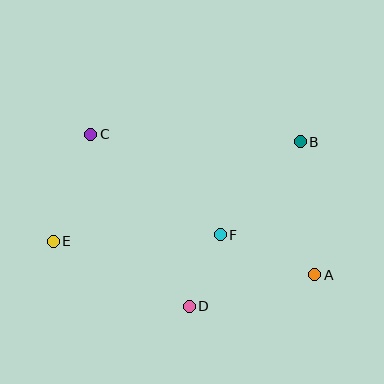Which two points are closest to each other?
Points D and F are closest to each other.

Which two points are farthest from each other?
Points B and E are farthest from each other.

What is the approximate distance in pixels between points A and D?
The distance between A and D is approximately 130 pixels.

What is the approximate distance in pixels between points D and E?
The distance between D and E is approximately 151 pixels.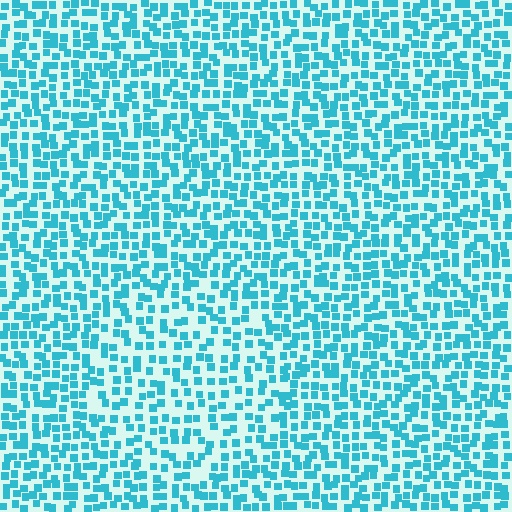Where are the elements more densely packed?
The elements are more densely packed outside the circle boundary.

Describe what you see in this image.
The image contains small cyan elements arranged at two different densities. A circle-shaped region is visible where the elements are less densely packed than the surrounding area.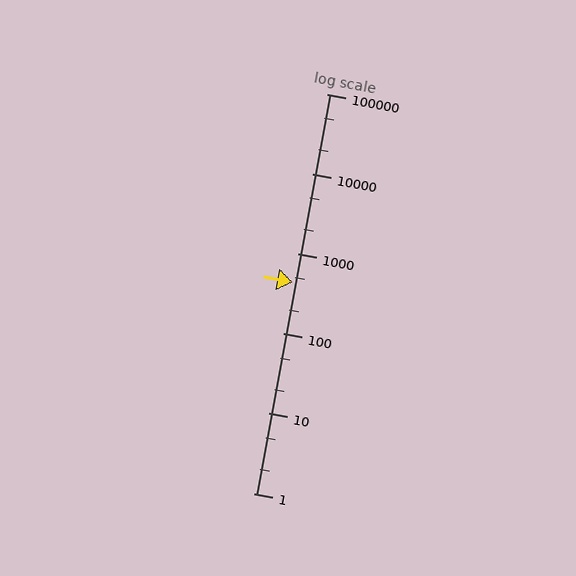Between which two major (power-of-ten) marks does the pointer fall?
The pointer is between 100 and 1000.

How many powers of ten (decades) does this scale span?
The scale spans 5 decades, from 1 to 100000.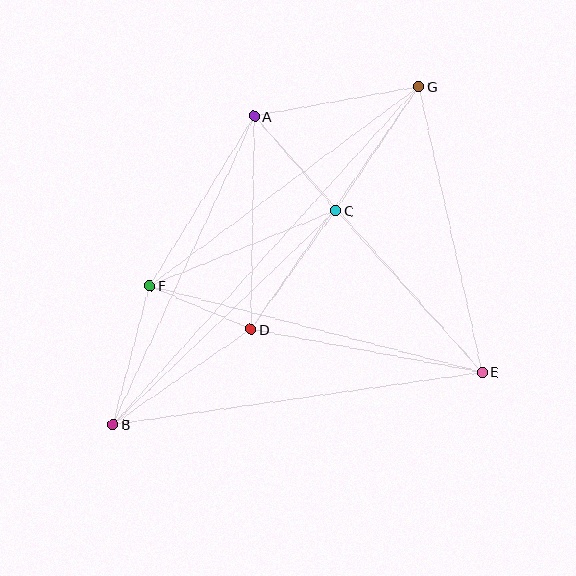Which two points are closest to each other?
Points D and F are closest to each other.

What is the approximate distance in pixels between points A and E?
The distance between A and E is approximately 343 pixels.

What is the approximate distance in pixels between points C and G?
The distance between C and G is approximately 149 pixels.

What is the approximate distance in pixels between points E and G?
The distance between E and G is approximately 293 pixels.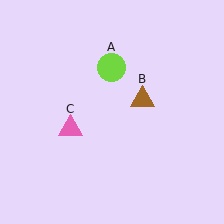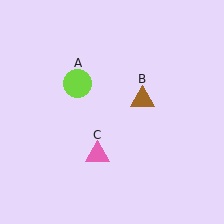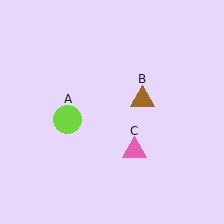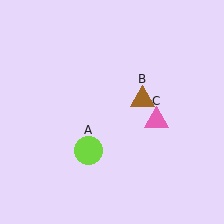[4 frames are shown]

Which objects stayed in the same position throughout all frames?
Brown triangle (object B) remained stationary.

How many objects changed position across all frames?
2 objects changed position: lime circle (object A), pink triangle (object C).